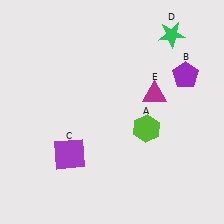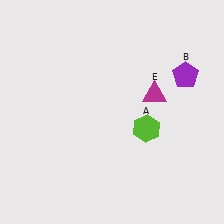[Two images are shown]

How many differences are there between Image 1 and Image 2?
There are 2 differences between the two images.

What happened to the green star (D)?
The green star (D) was removed in Image 2. It was in the top-right area of Image 1.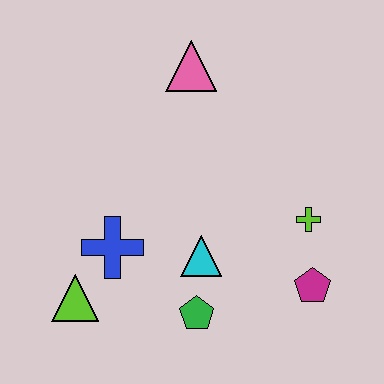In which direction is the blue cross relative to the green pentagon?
The blue cross is to the left of the green pentagon.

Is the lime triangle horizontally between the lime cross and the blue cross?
No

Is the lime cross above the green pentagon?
Yes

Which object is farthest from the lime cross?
The lime triangle is farthest from the lime cross.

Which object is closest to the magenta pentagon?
The lime cross is closest to the magenta pentagon.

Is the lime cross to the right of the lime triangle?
Yes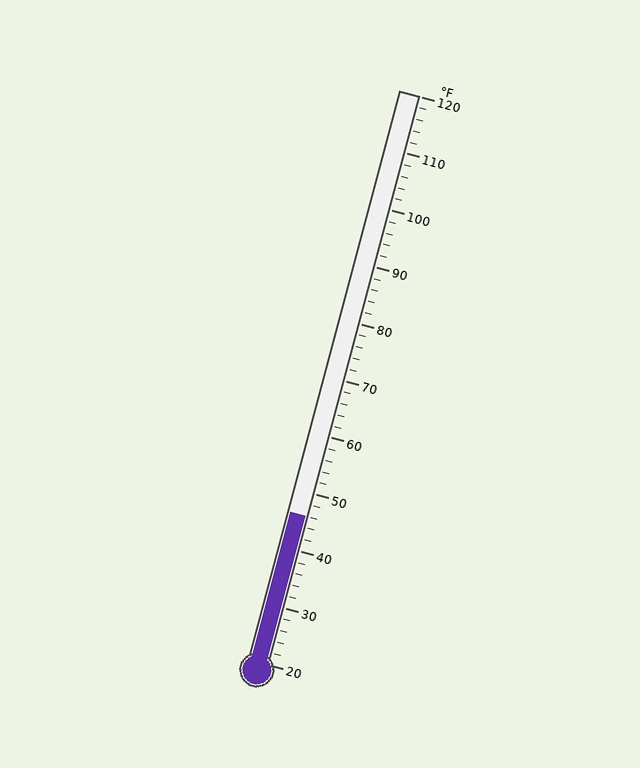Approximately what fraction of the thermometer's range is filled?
The thermometer is filled to approximately 25% of its range.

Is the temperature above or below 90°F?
The temperature is below 90°F.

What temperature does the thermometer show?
The thermometer shows approximately 46°F.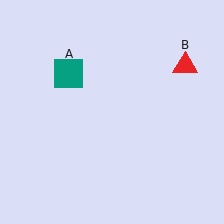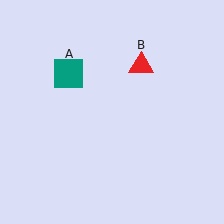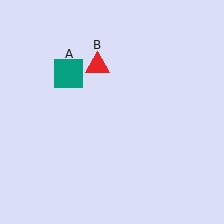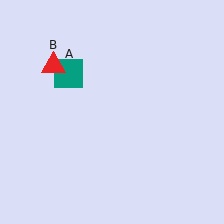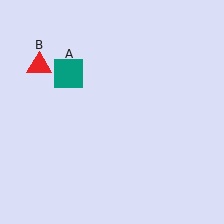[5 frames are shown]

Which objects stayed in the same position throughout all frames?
Teal square (object A) remained stationary.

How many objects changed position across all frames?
1 object changed position: red triangle (object B).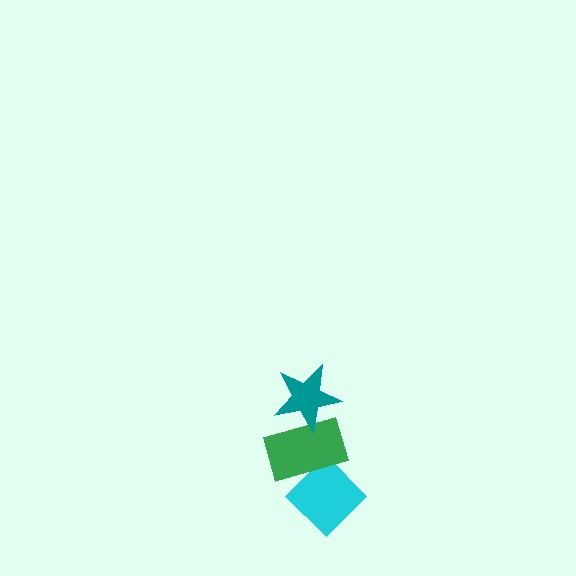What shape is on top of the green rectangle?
The teal star is on top of the green rectangle.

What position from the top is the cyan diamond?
The cyan diamond is 3rd from the top.